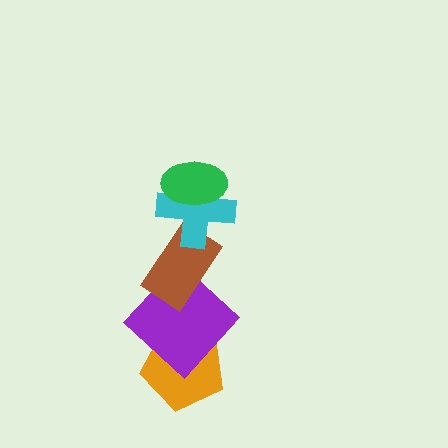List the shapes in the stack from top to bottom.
From top to bottom: the green ellipse, the cyan cross, the brown rectangle, the purple diamond, the orange pentagon.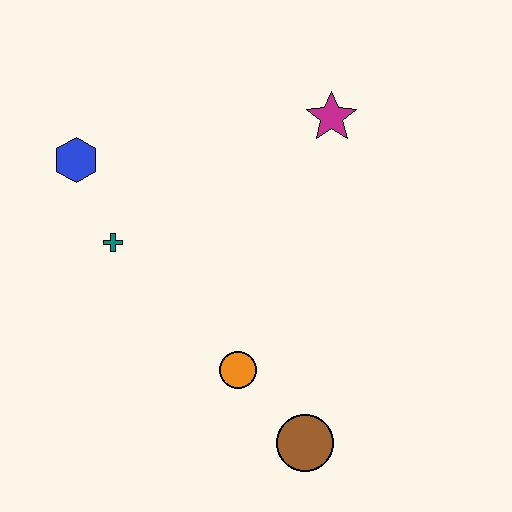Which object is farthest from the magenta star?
The brown circle is farthest from the magenta star.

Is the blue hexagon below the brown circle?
No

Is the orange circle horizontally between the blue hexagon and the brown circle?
Yes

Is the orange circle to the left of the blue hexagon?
No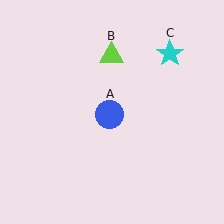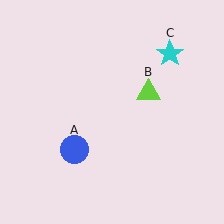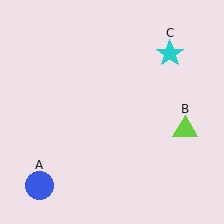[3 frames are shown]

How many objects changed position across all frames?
2 objects changed position: blue circle (object A), lime triangle (object B).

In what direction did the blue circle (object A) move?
The blue circle (object A) moved down and to the left.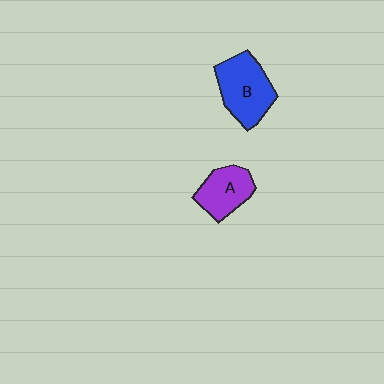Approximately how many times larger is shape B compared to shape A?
Approximately 1.4 times.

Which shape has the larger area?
Shape B (blue).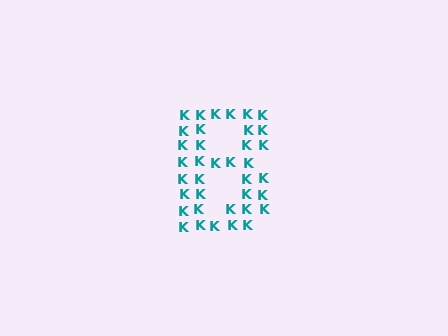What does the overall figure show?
The overall figure shows the letter B.